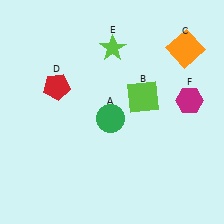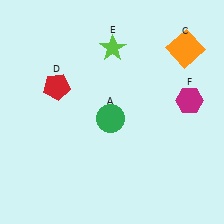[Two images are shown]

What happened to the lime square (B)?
The lime square (B) was removed in Image 2. It was in the top-right area of Image 1.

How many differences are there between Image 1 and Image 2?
There is 1 difference between the two images.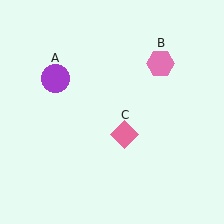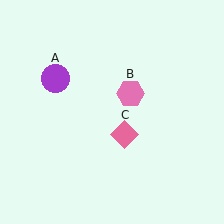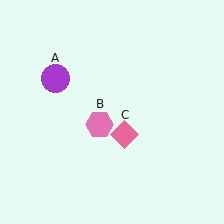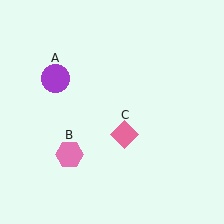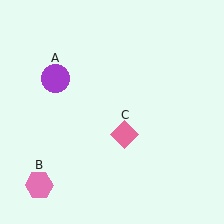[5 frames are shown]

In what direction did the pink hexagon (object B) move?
The pink hexagon (object B) moved down and to the left.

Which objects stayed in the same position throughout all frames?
Purple circle (object A) and pink diamond (object C) remained stationary.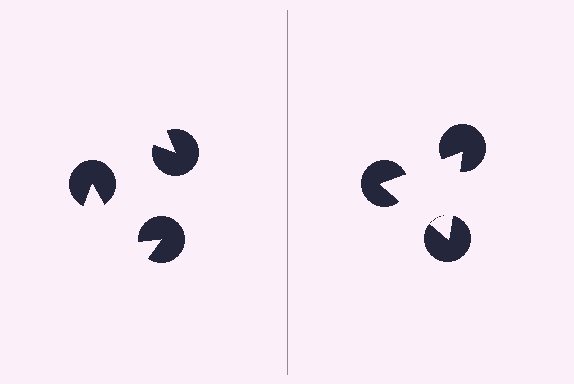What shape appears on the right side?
An illusory triangle.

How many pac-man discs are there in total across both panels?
6 — 3 on each side.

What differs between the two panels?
The pac-man discs are positioned identically on both sides; only the wedge orientations differ. On the right they align to a triangle; on the left they are misaligned.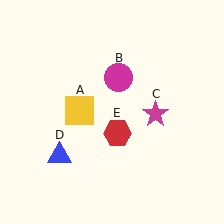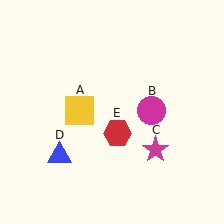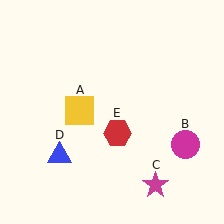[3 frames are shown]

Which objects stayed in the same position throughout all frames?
Yellow square (object A) and blue triangle (object D) and red hexagon (object E) remained stationary.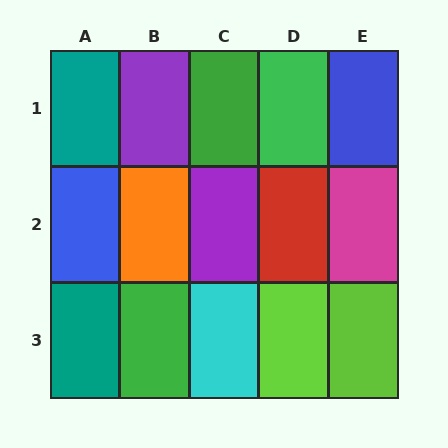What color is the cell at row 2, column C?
Purple.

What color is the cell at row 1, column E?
Blue.